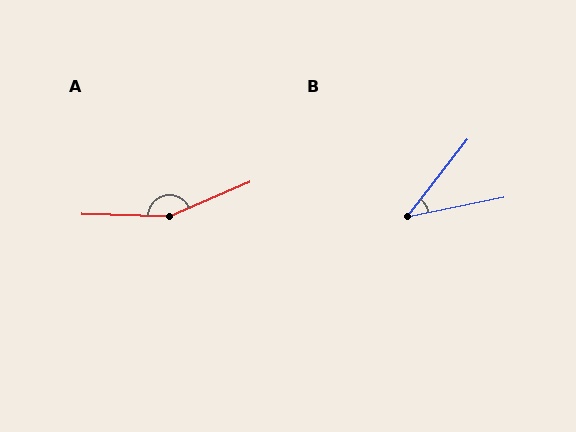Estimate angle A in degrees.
Approximately 155 degrees.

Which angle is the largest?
A, at approximately 155 degrees.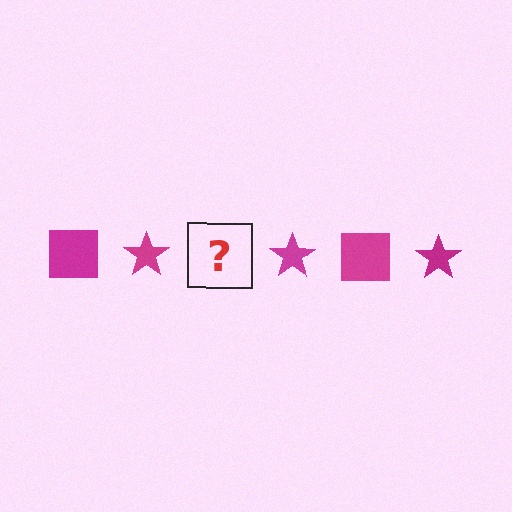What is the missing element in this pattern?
The missing element is a magenta square.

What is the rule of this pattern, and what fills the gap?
The rule is that the pattern cycles through square, star shapes in magenta. The gap should be filled with a magenta square.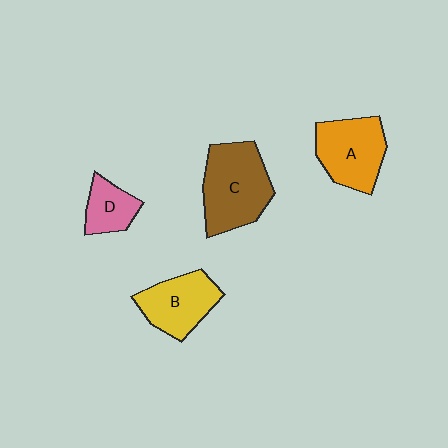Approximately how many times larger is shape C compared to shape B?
Approximately 1.4 times.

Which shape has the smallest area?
Shape D (pink).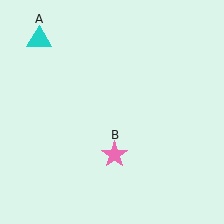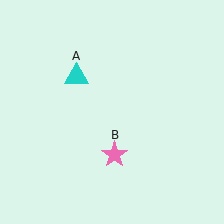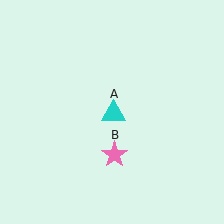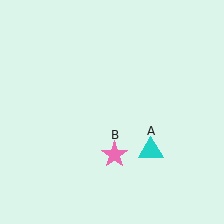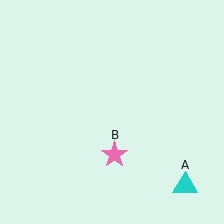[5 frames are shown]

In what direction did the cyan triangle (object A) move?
The cyan triangle (object A) moved down and to the right.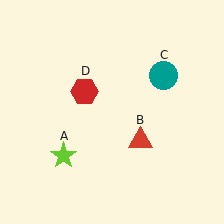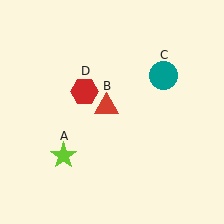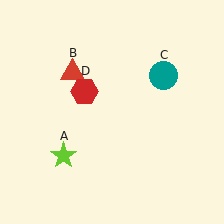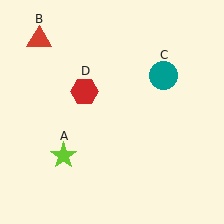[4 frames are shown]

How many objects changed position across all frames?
1 object changed position: red triangle (object B).